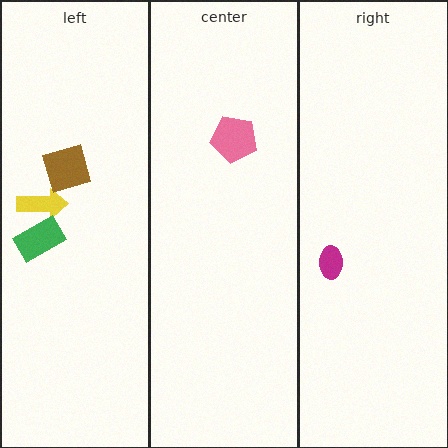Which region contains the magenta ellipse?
The right region.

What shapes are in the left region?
The yellow arrow, the brown square, the green rectangle.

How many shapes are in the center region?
1.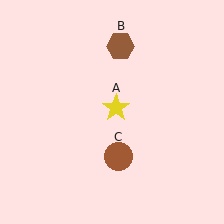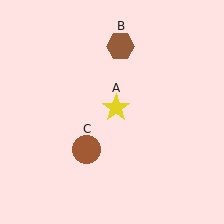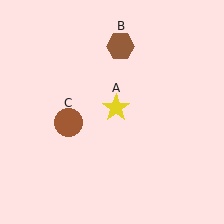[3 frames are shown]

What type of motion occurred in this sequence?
The brown circle (object C) rotated clockwise around the center of the scene.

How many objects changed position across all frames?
1 object changed position: brown circle (object C).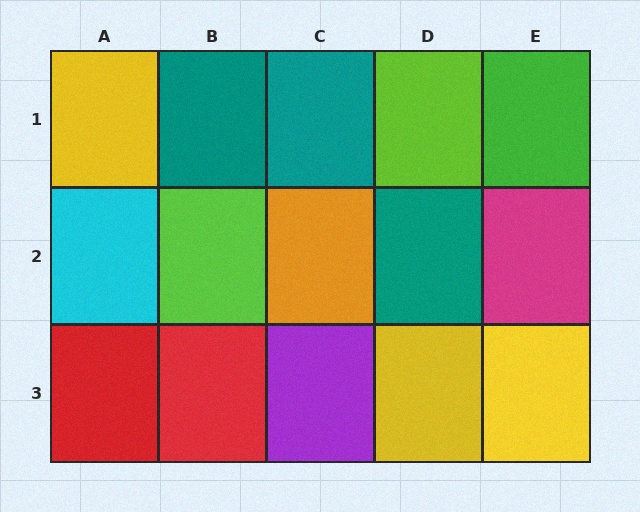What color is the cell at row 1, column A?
Yellow.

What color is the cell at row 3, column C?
Purple.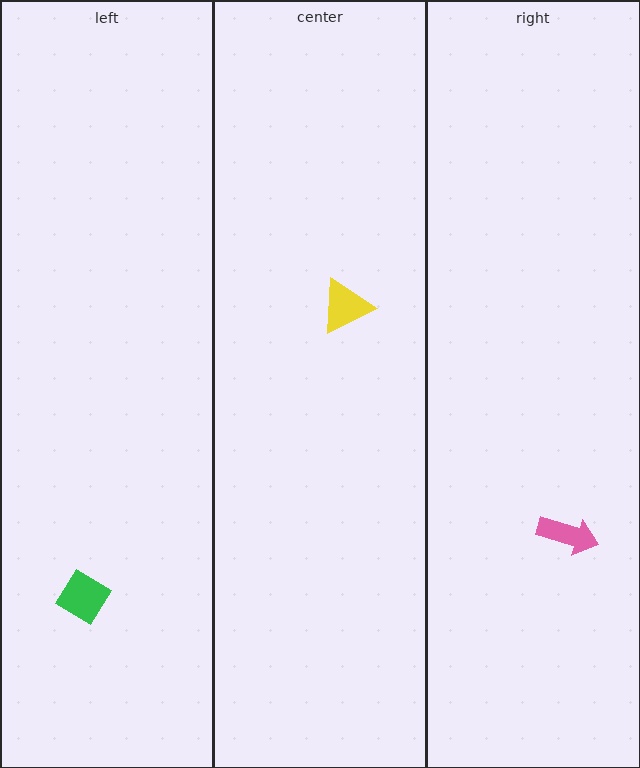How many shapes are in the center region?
1.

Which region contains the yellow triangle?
The center region.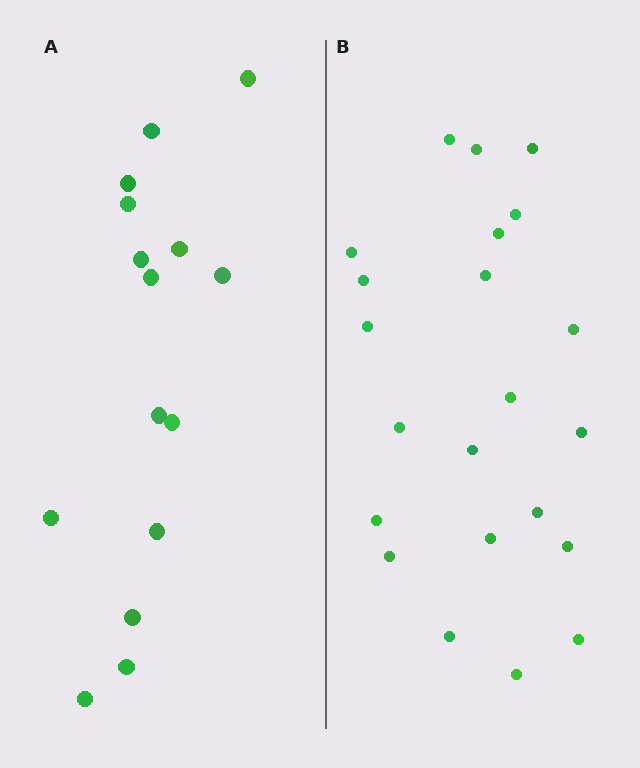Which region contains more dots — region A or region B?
Region B (the right region) has more dots.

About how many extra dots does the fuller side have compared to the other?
Region B has roughly 8 or so more dots than region A.